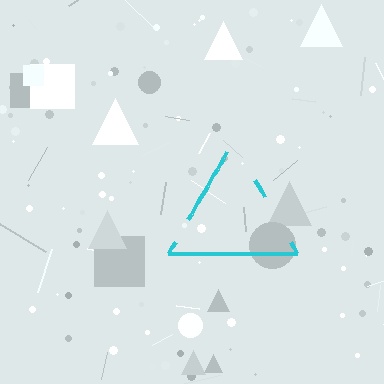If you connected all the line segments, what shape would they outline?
They would outline a triangle.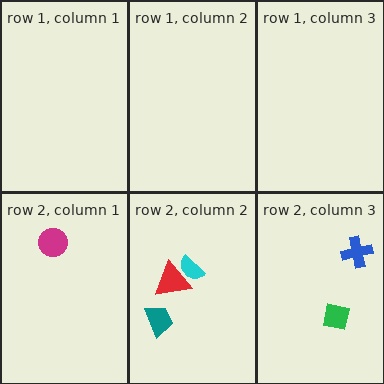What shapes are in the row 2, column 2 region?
The teal trapezoid, the cyan semicircle, the red triangle.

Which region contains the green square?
The row 2, column 3 region.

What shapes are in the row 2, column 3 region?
The blue cross, the green square.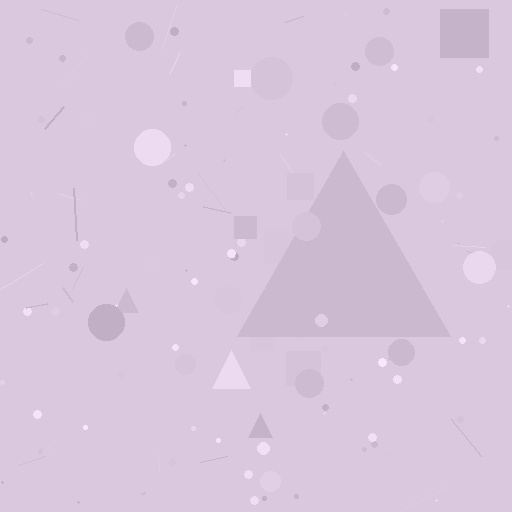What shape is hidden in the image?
A triangle is hidden in the image.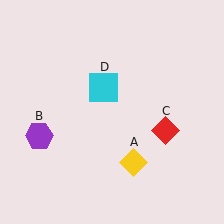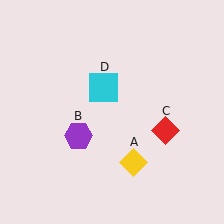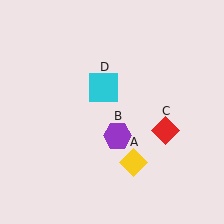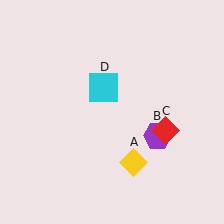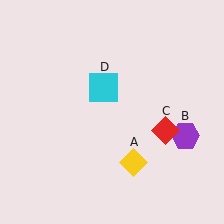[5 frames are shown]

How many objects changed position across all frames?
1 object changed position: purple hexagon (object B).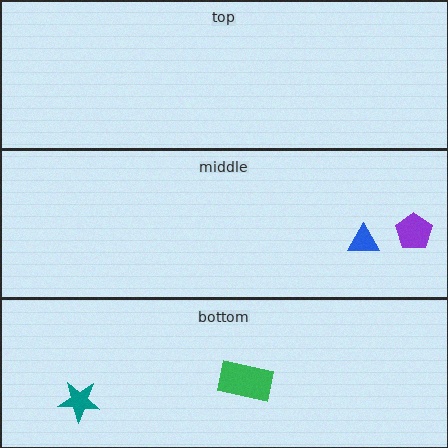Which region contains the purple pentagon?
The middle region.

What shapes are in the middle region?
The purple pentagon, the blue triangle.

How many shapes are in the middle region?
2.